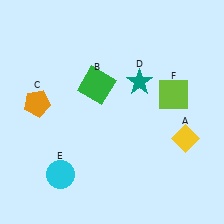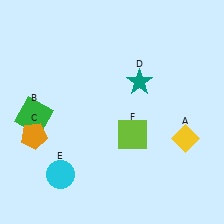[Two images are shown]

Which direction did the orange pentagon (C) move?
The orange pentagon (C) moved down.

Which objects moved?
The objects that moved are: the green square (B), the orange pentagon (C), the lime square (F).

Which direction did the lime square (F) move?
The lime square (F) moved left.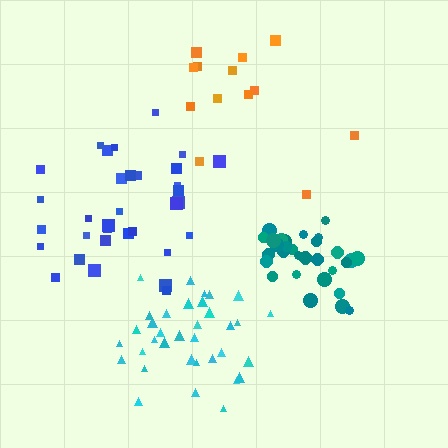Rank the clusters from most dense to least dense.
teal, cyan, blue, orange.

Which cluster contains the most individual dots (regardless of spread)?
Cyan (35).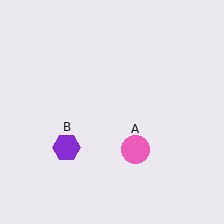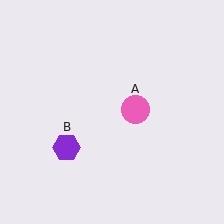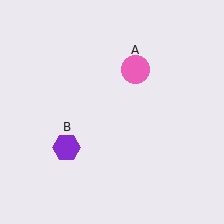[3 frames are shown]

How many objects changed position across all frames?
1 object changed position: pink circle (object A).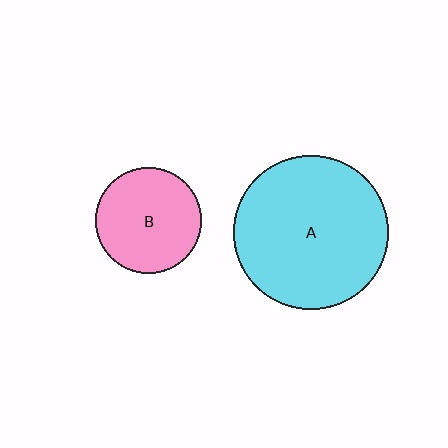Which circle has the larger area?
Circle A (cyan).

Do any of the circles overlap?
No, none of the circles overlap.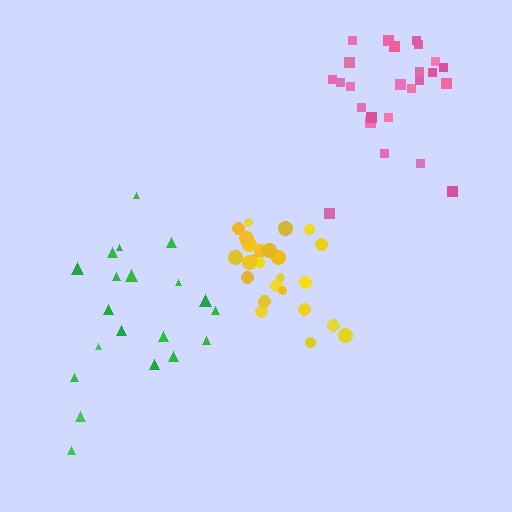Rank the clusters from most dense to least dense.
yellow, green, pink.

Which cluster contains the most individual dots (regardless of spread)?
Yellow (26).